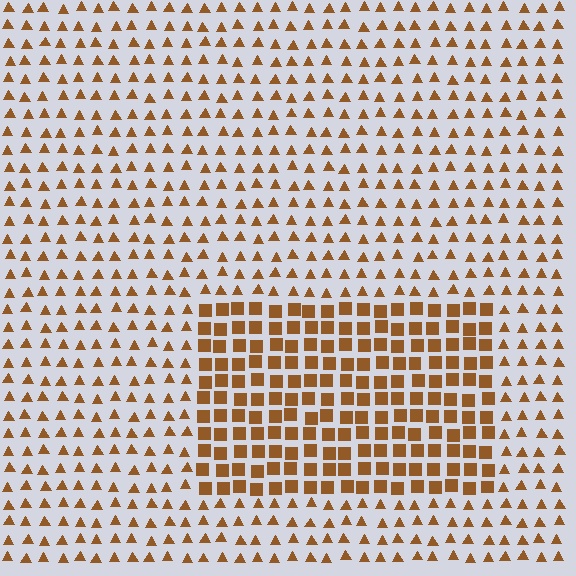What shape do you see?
I see a rectangle.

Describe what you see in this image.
The image is filled with small brown elements arranged in a uniform grid. A rectangle-shaped region contains squares, while the surrounding area contains triangles. The boundary is defined purely by the change in element shape.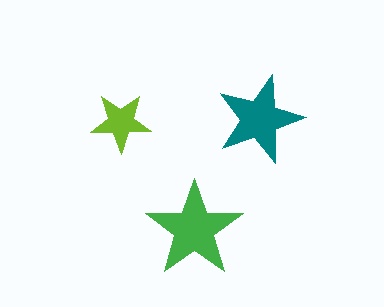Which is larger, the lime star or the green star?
The green one.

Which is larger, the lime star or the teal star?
The teal one.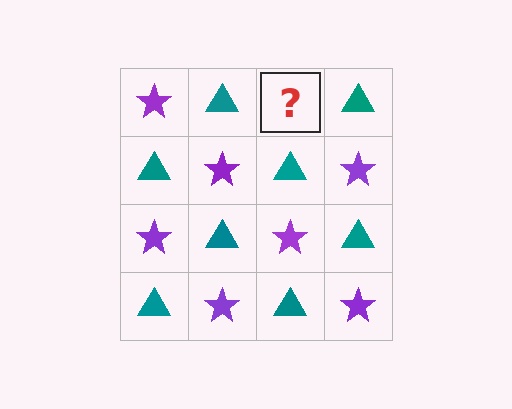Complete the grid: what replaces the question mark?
The question mark should be replaced with a purple star.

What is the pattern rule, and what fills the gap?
The rule is that it alternates purple star and teal triangle in a checkerboard pattern. The gap should be filled with a purple star.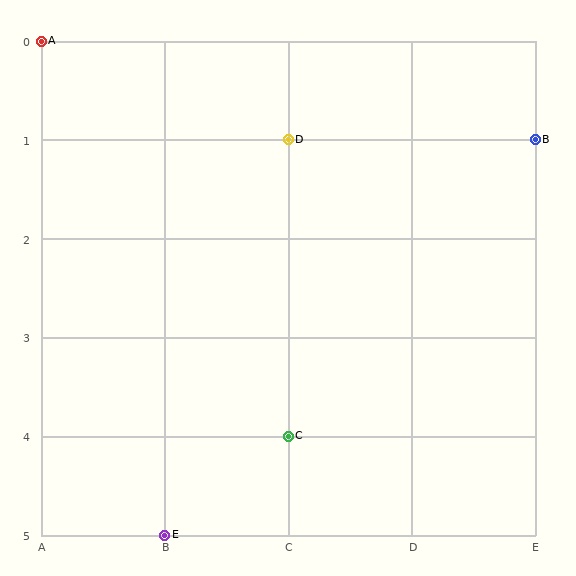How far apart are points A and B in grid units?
Points A and B are 4 columns and 1 row apart (about 4.1 grid units diagonally).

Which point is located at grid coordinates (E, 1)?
Point B is at (E, 1).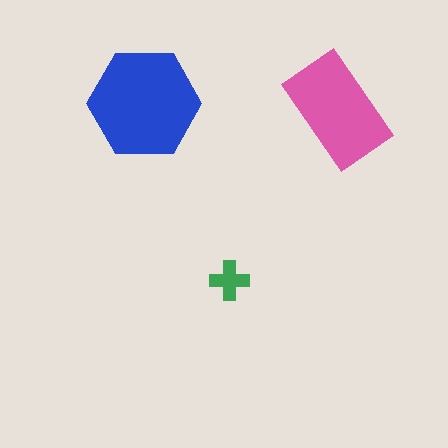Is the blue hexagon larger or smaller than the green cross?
Larger.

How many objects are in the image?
There are 3 objects in the image.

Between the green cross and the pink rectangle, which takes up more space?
The pink rectangle.